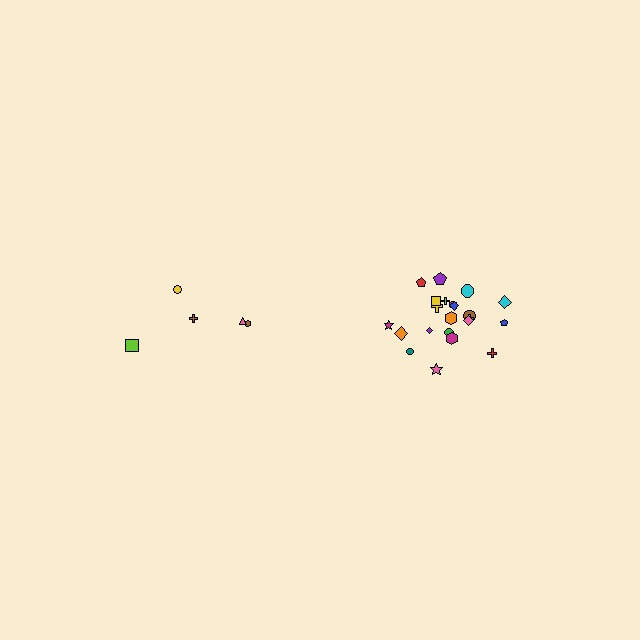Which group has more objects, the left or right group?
The right group.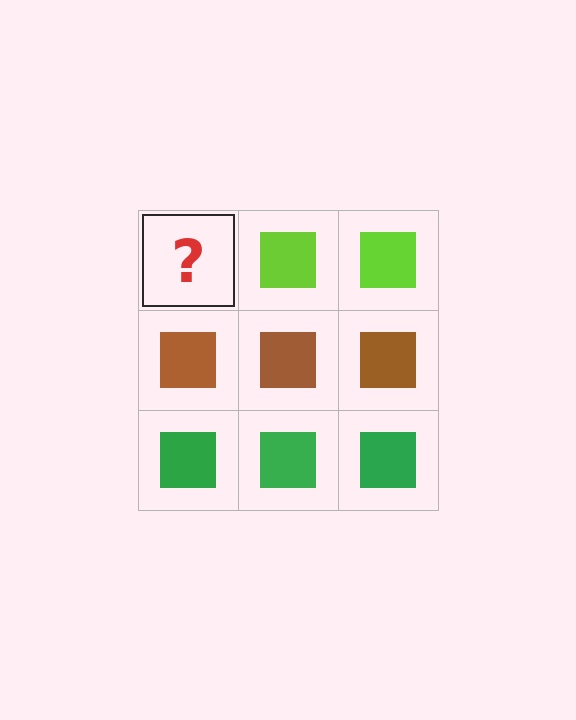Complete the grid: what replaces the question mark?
The question mark should be replaced with a lime square.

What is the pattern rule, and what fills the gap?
The rule is that each row has a consistent color. The gap should be filled with a lime square.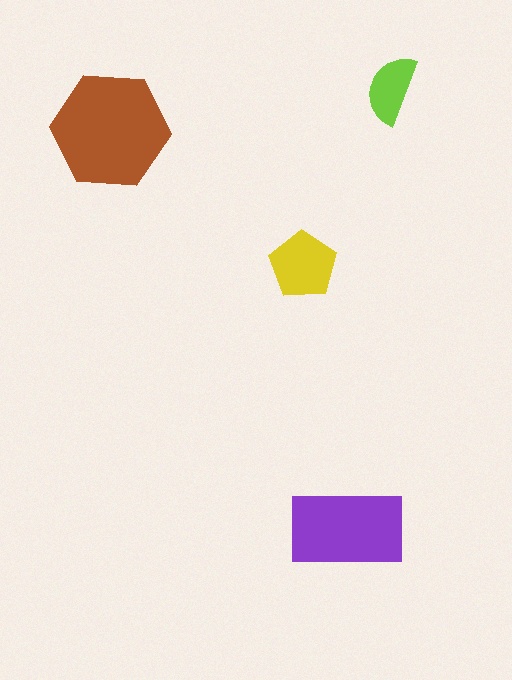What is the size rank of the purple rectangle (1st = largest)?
2nd.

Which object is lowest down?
The purple rectangle is bottommost.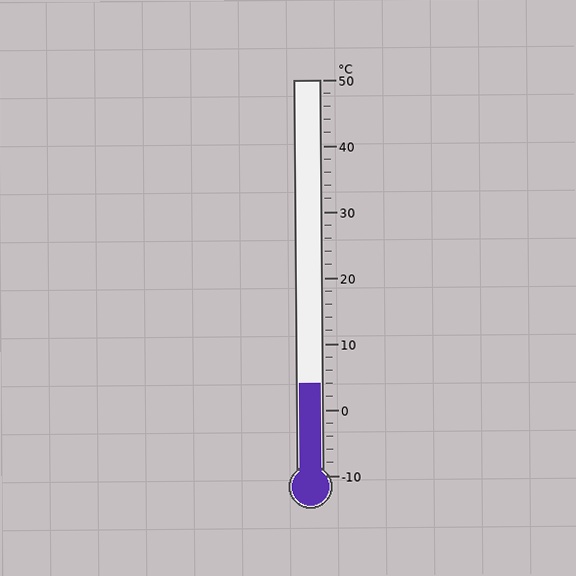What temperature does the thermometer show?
The thermometer shows approximately 4°C.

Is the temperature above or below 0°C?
The temperature is above 0°C.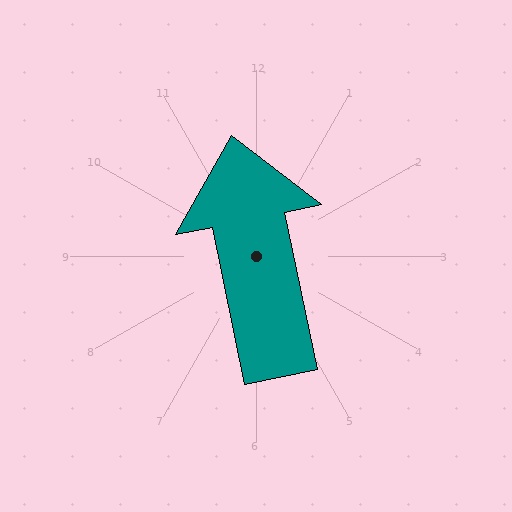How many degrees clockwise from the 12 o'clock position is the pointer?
Approximately 348 degrees.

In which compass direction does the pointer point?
North.